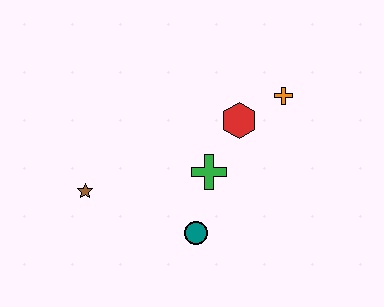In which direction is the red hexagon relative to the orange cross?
The red hexagon is to the left of the orange cross.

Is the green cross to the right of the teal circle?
Yes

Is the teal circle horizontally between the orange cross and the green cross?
No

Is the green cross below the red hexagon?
Yes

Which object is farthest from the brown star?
The orange cross is farthest from the brown star.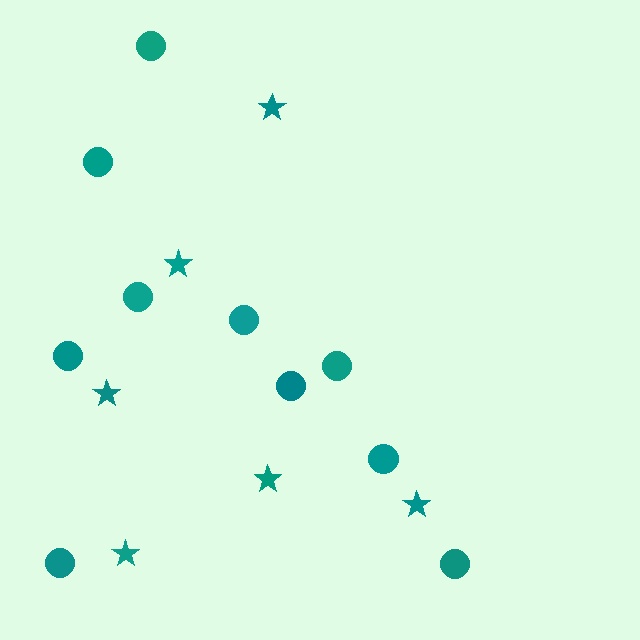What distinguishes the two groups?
There are 2 groups: one group of circles (10) and one group of stars (6).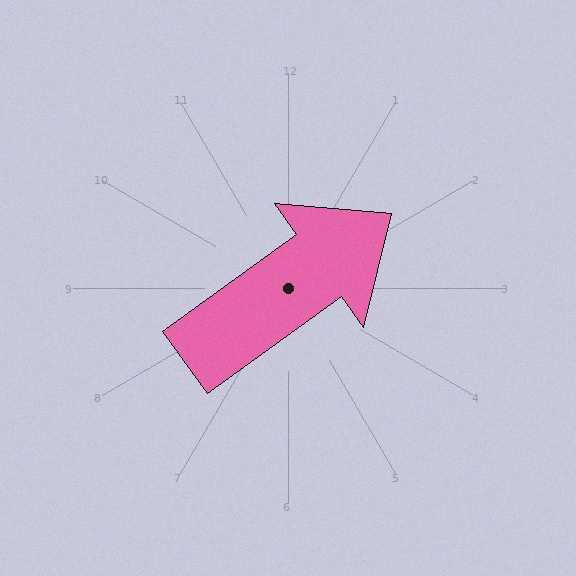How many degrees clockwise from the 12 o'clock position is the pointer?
Approximately 54 degrees.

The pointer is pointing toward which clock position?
Roughly 2 o'clock.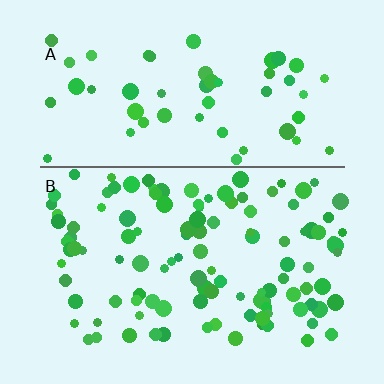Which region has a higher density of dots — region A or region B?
B (the bottom).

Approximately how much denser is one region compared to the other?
Approximately 2.1× — region B over region A.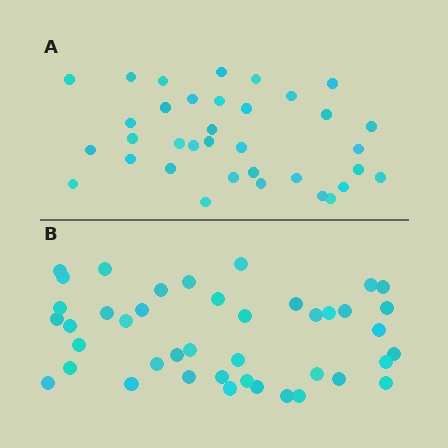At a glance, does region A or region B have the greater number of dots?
Region B (the bottom region) has more dots.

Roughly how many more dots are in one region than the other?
Region B has roughly 8 or so more dots than region A.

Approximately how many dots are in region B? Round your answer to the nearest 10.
About 40 dots. (The exact count is 42, which rounds to 40.)